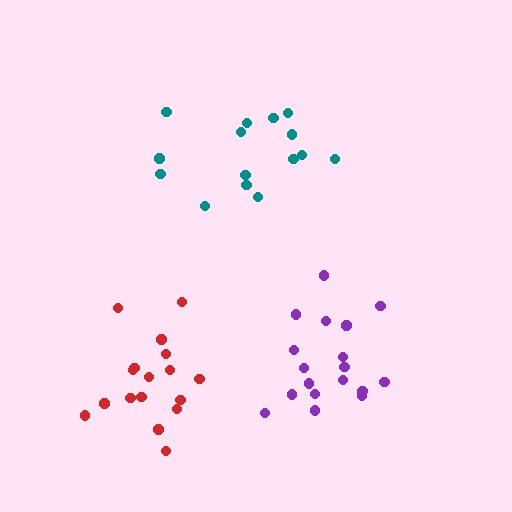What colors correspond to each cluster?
The clusters are colored: purple, teal, red.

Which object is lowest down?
The red cluster is bottommost.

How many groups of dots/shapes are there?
There are 3 groups.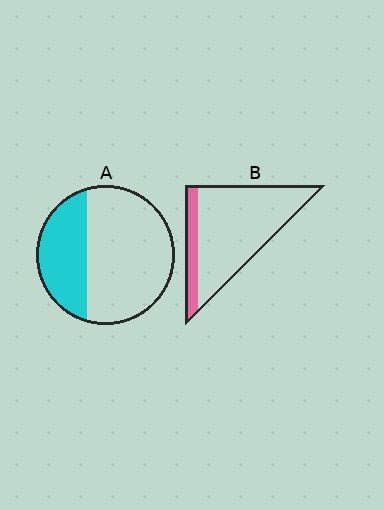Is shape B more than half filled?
No.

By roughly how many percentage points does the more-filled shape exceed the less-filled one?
By roughly 15 percentage points (A over B).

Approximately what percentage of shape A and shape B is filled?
A is approximately 35% and B is approximately 20%.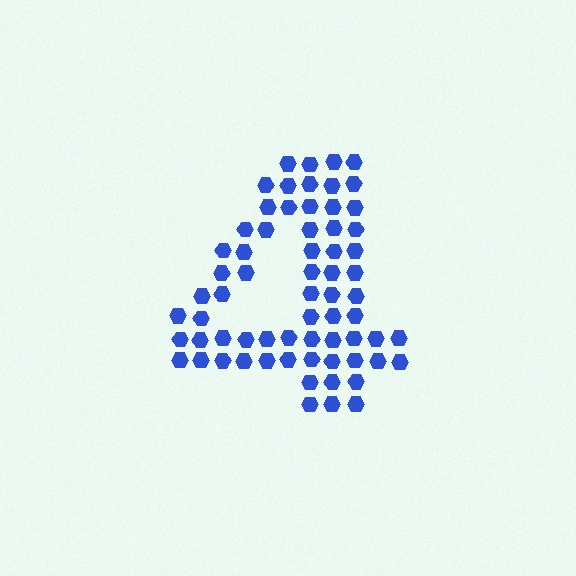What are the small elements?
The small elements are hexagons.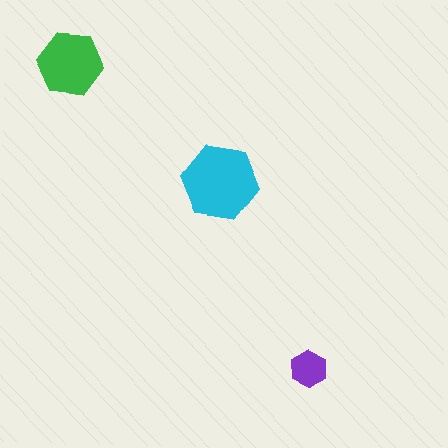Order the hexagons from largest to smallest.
the cyan one, the green one, the purple one.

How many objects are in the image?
There are 3 objects in the image.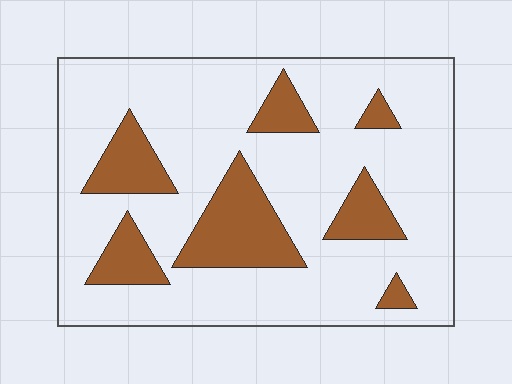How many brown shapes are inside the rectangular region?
7.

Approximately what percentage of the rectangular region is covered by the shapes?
Approximately 20%.